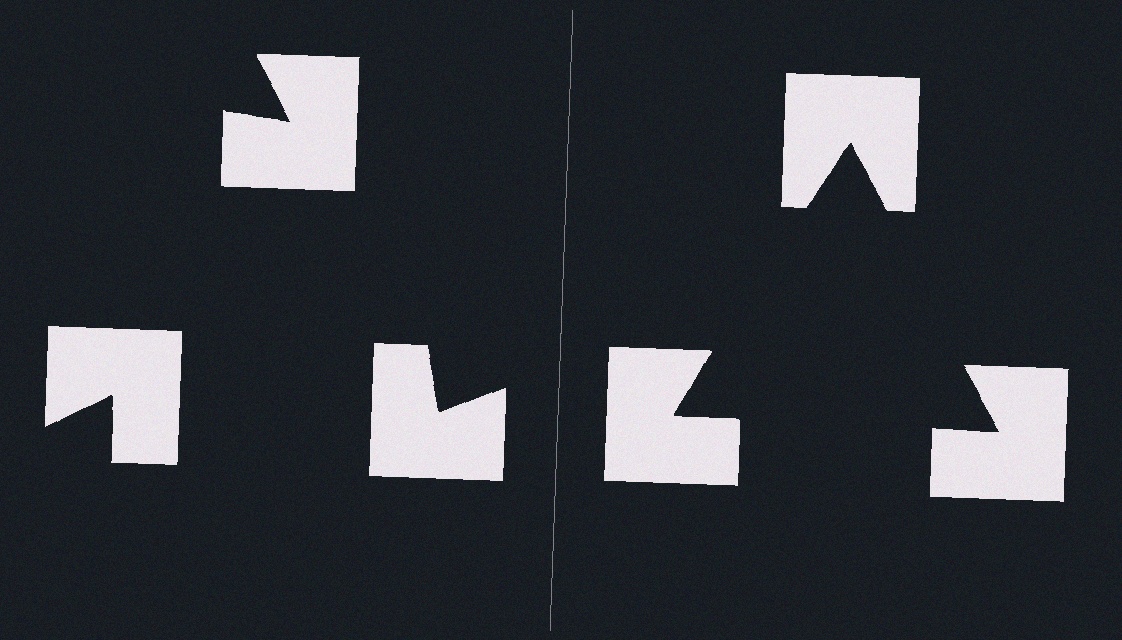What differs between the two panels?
The notched squares are positioned identically on both sides; only the wedge orientations differ. On the right they align to a triangle; on the left they are misaligned.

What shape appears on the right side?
An illusory triangle.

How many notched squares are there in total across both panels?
6 — 3 on each side.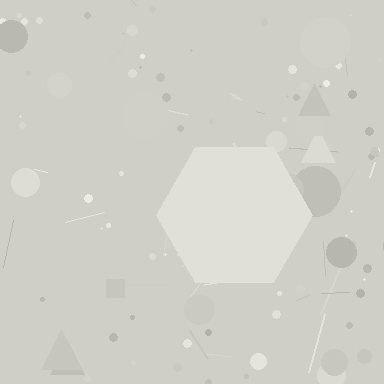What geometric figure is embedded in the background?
A hexagon is embedded in the background.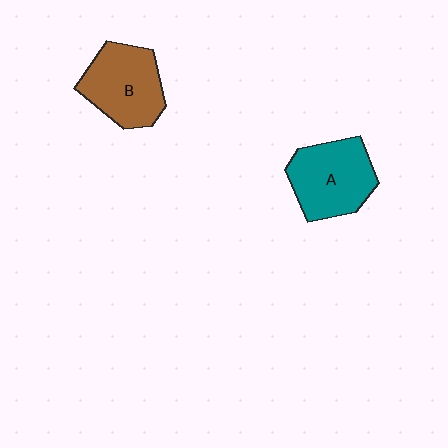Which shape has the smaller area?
Shape B (brown).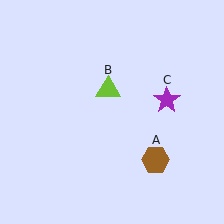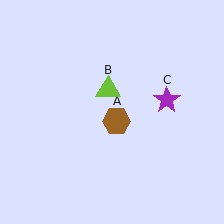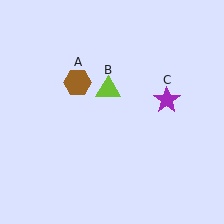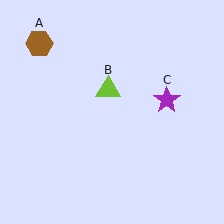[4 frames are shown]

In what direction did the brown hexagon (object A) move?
The brown hexagon (object A) moved up and to the left.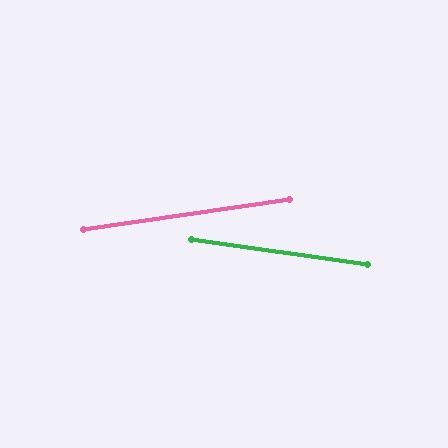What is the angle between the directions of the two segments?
Approximately 16 degrees.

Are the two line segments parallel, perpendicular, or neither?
Neither parallel nor perpendicular — they differ by about 16°.